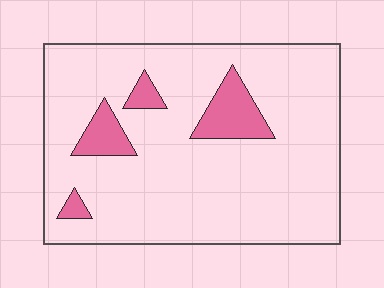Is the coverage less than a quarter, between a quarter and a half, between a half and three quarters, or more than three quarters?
Less than a quarter.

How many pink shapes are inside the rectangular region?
4.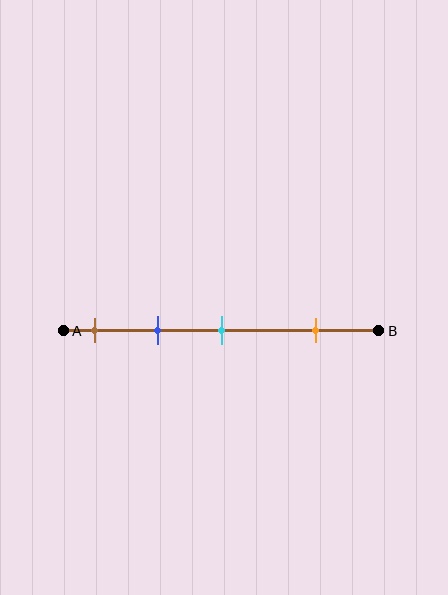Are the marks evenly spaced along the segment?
No, the marks are not evenly spaced.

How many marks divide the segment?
There are 4 marks dividing the segment.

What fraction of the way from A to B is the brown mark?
The brown mark is approximately 10% (0.1) of the way from A to B.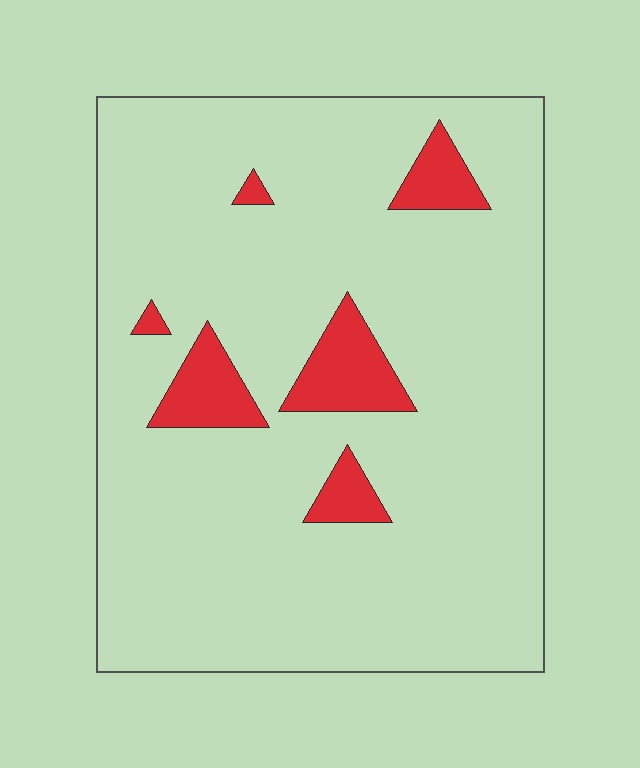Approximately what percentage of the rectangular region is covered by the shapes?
Approximately 10%.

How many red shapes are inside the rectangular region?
6.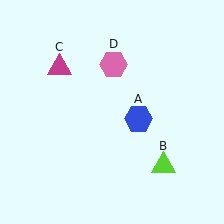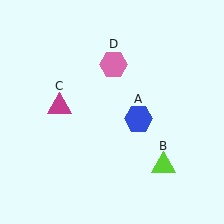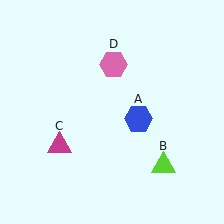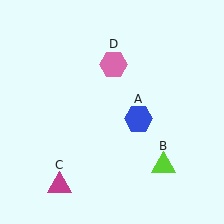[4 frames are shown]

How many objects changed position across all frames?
1 object changed position: magenta triangle (object C).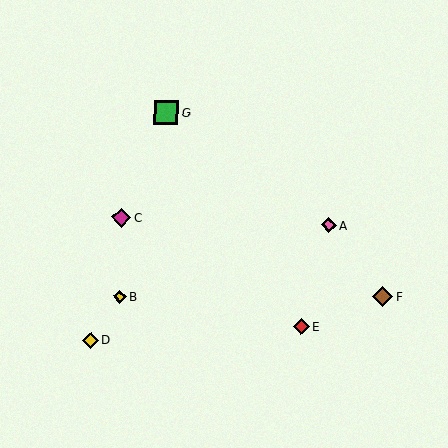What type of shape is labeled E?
Shape E is a red diamond.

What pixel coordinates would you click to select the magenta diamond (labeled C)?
Click at (121, 217) to select the magenta diamond C.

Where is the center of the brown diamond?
The center of the brown diamond is at (382, 296).